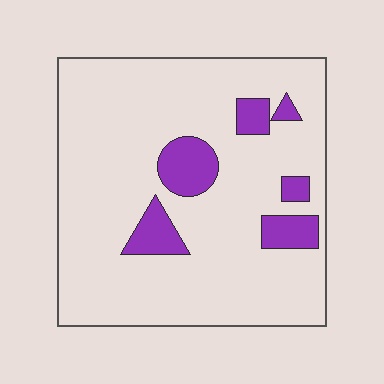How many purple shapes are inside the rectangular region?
6.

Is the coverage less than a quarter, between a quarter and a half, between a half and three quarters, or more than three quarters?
Less than a quarter.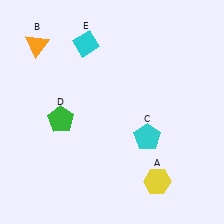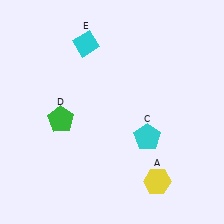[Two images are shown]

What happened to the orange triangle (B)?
The orange triangle (B) was removed in Image 2. It was in the top-left area of Image 1.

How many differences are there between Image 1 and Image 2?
There is 1 difference between the two images.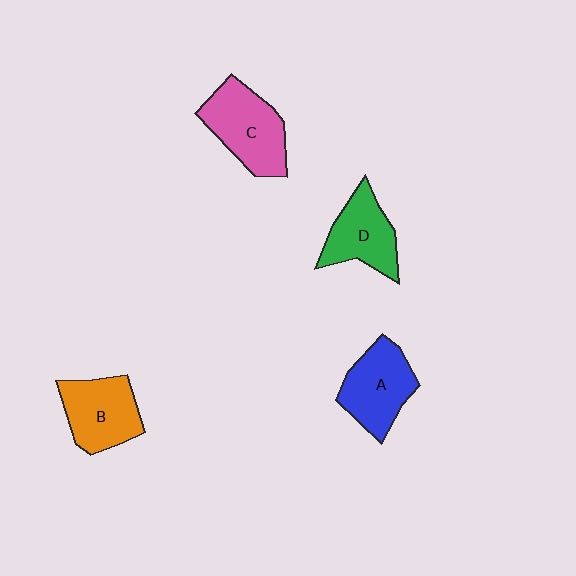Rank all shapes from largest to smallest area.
From largest to smallest: C (pink), A (blue), B (orange), D (green).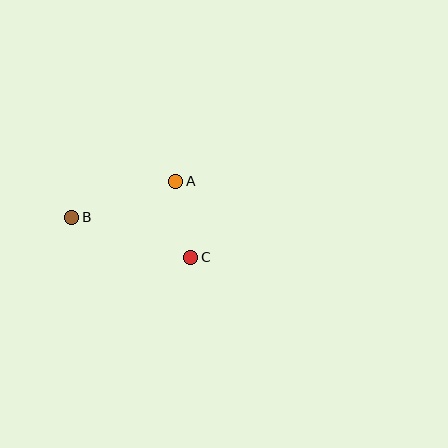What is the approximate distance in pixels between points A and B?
The distance between A and B is approximately 110 pixels.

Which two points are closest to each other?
Points A and C are closest to each other.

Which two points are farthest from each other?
Points B and C are farthest from each other.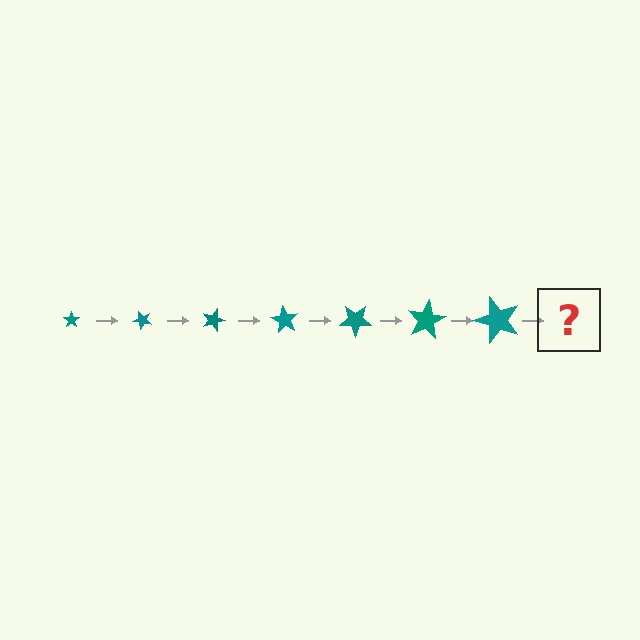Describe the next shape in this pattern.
It should be a star, larger than the previous one and rotated 315 degrees from the start.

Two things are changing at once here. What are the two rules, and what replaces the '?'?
The two rules are that the star grows larger each step and it rotates 45 degrees each step. The '?' should be a star, larger than the previous one and rotated 315 degrees from the start.